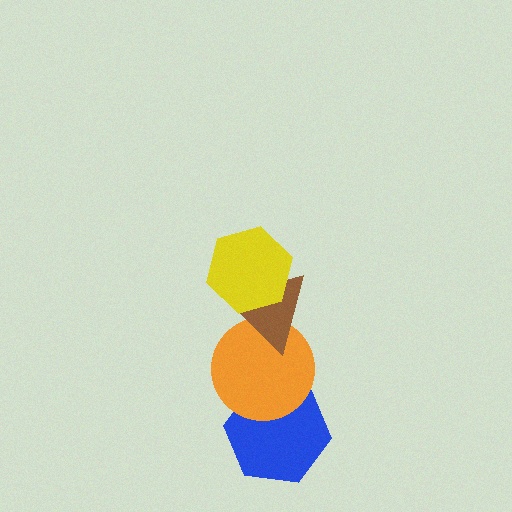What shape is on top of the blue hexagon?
The orange circle is on top of the blue hexagon.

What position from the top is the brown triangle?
The brown triangle is 2nd from the top.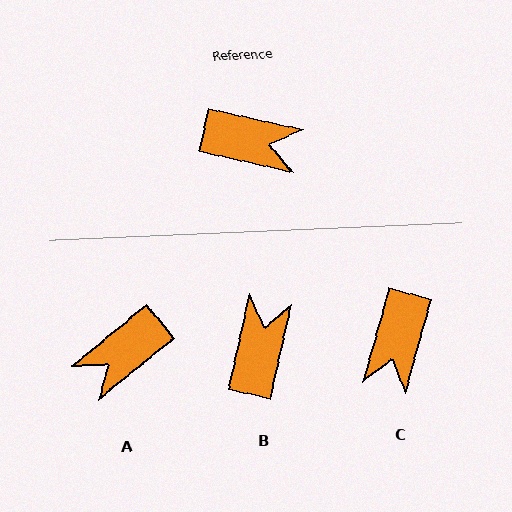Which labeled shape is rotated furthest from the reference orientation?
A, about 128 degrees away.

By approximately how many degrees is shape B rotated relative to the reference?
Approximately 90 degrees counter-clockwise.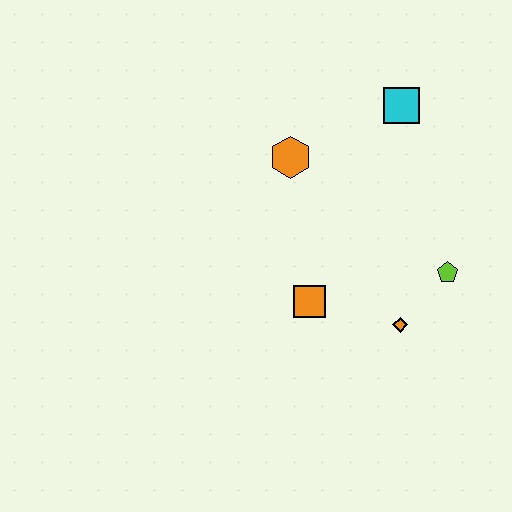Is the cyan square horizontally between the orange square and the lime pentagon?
Yes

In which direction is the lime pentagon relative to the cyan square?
The lime pentagon is below the cyan square.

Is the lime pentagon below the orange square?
No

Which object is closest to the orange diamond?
The lime pentagon is closest to the orange diamond.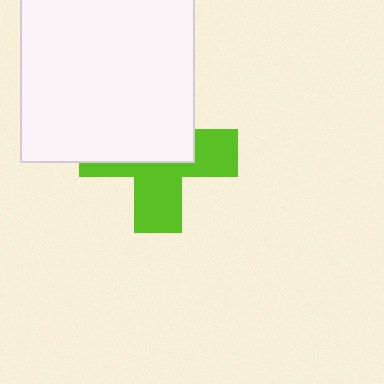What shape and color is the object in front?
The object in front is a white square.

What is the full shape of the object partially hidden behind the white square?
The partially hidden object is a lime cross.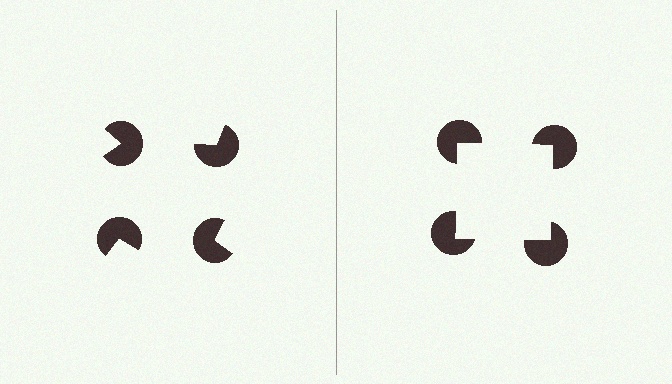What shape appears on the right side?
An illusory square.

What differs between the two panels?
The pac-man discs are positioned identically on both sides; only the wedge orientations differ. On the right they align to a square; on the left they are misaligned.